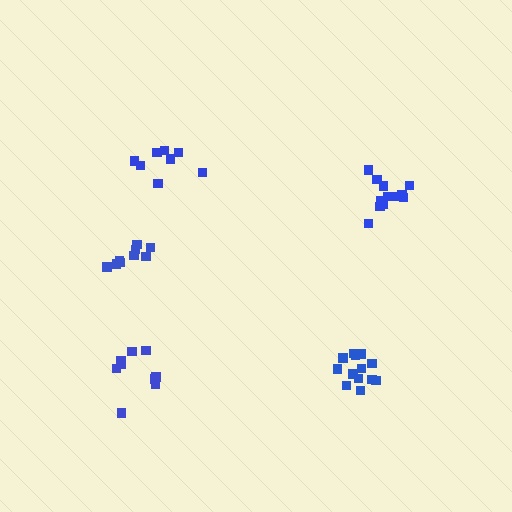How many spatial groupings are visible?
There are 5 spatial groupings.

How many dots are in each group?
Group 1: 9 dots, Group 2: 12 dots, Group 3: 13 dots, Group 4: 8 dots, Group 5: 9 dots (51 total).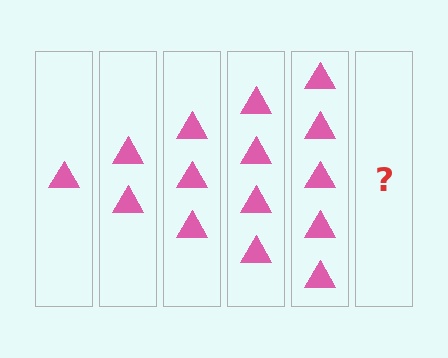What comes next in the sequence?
The next element should be 6 triangles.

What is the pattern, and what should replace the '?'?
The pattern is that each step adds one more triangle. The '?' should be 6 triangles.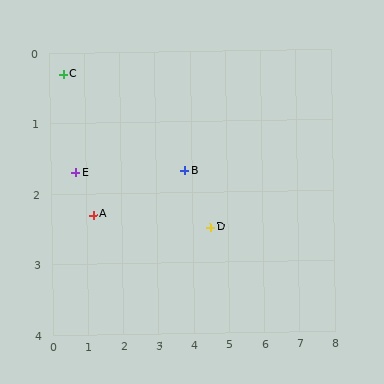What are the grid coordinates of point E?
Point E is at approximately (0.7, 1.7).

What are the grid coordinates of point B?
Point B is at approximately (3.8, 1.7).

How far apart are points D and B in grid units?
Points D and B are about 1.1 grid units apart.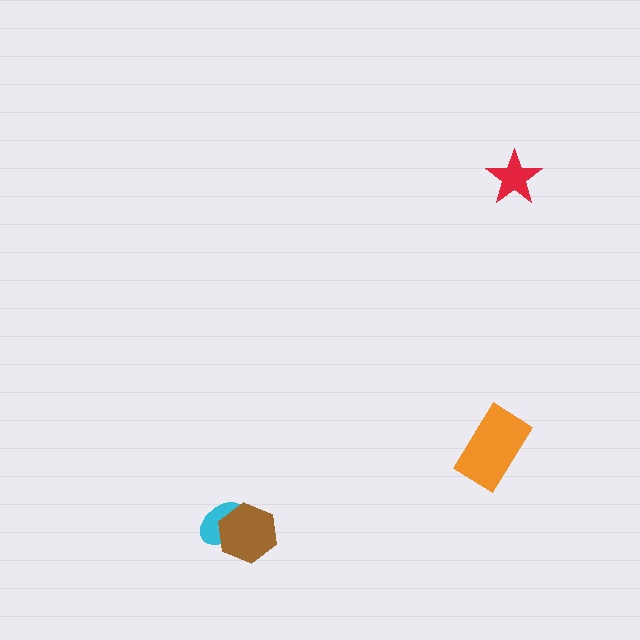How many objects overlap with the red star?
0 objects overlap with the red star.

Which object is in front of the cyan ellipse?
The brown hexagon is in front of the cyan ellipse.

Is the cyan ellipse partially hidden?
Yes, it is partially covered by another shape.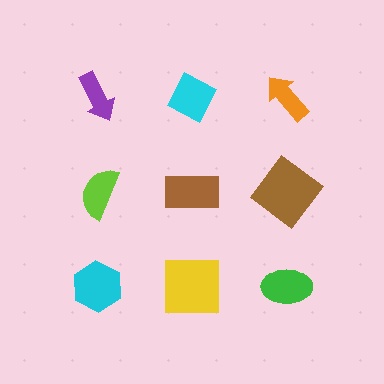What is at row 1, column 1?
A purple arrow.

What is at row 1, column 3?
An orange arrow.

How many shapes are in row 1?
3 shapes.